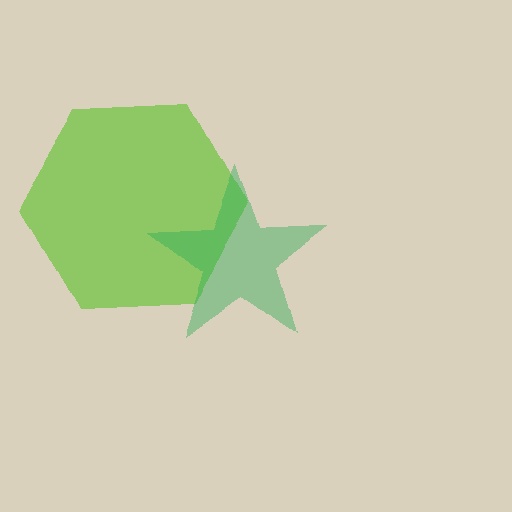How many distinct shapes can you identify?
There are 2 distinct shapes: a lime hexagon, a green star.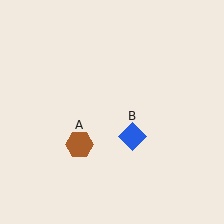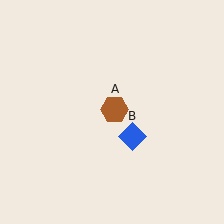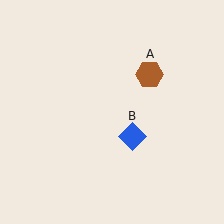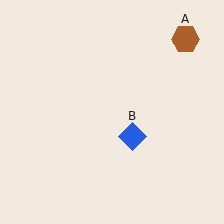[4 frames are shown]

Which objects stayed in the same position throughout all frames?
Blue diamond (object B) remained stationary.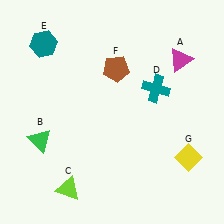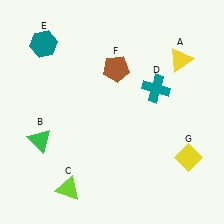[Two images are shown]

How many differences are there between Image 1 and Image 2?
There is 1 difference between the two images.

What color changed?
The triangle (A) changed from magenta in Image 1 to yellow in Image 2.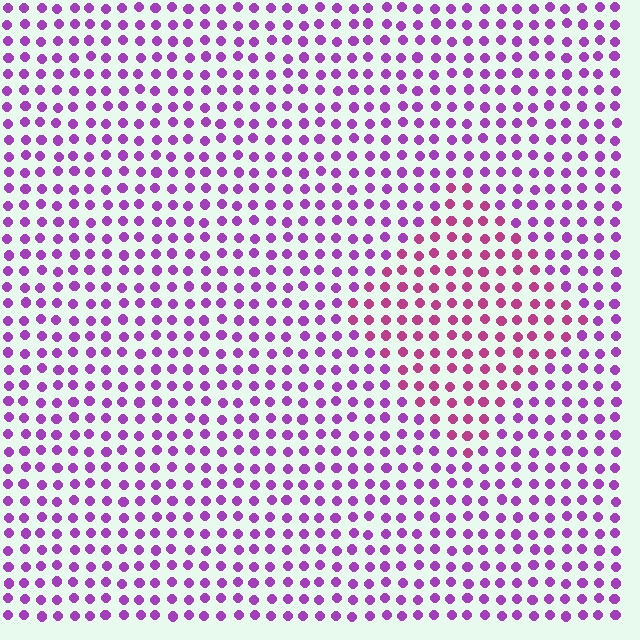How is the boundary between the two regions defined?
The boundary is defined purely by a slight shift in hue (about 35 degrees). Spacing, size, and orientation are identical on both sides.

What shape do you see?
I see a diamond.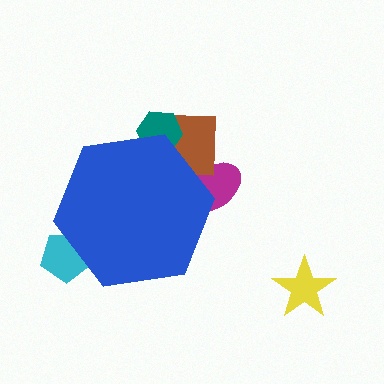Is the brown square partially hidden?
Yes, the brown square is partially hidden behind the blue hexagon.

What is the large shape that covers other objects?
A blue hexagon.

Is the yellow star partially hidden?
No, the yellow star is fully visible.